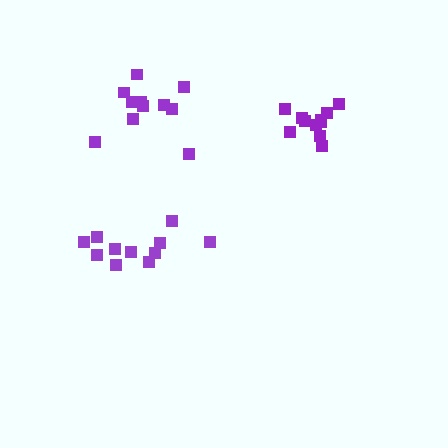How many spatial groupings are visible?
There are 3 spatial groupings.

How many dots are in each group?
Group 1: 11 dots, Group 2: 11 dots, Group 3: 11 dots (33 total).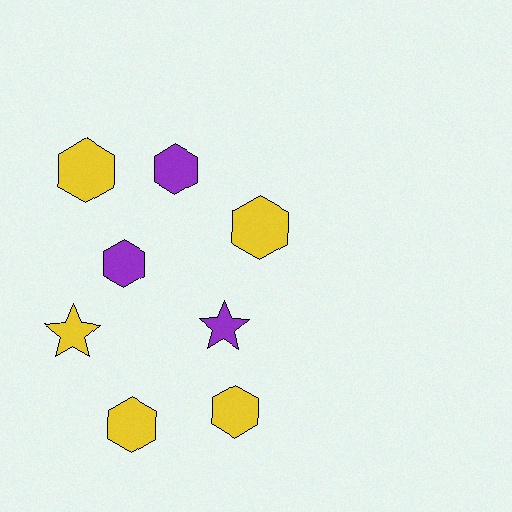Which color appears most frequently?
Yellow, with 5 objects.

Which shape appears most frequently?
Hexagon, with 6 objects.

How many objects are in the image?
There are 8 objects.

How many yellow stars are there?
There is 1 yellow star.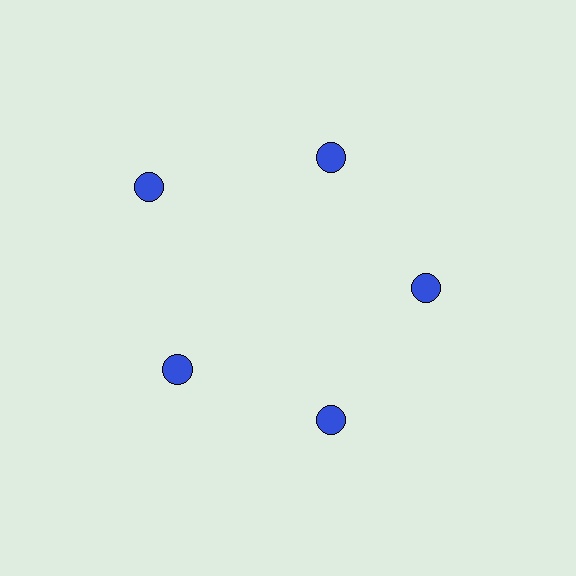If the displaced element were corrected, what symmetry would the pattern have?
It would have 5-fold rotational symmetry — the pattern would map onto itself every 72 degrees.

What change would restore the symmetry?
The symmetry would be restored by moving it inward, back onto the ring so that all 5 circles sit at equal angles and equal distance from the center.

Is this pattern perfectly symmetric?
No. The 5 blue circles are arranged in a ring, but one element near the 10 o'clock position is pushed outward from the center, breaking the 5-fold rotational symmetry.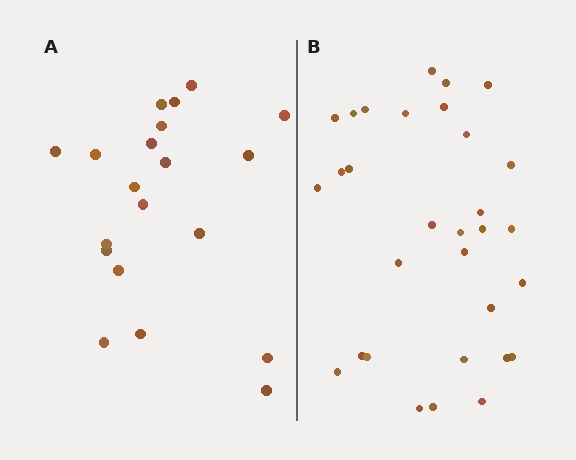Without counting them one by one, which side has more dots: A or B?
Region B (the right region) has more dots.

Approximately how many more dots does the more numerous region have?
Region B has roughly 12 or so more dots than region A.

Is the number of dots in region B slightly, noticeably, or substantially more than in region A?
Region B has substantially more. The ratio is roughly 1.6 to 1.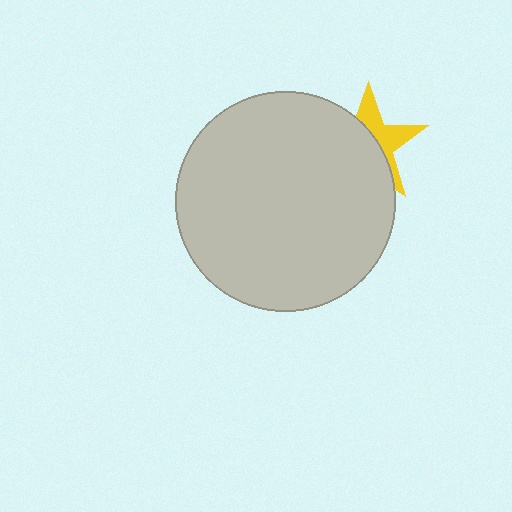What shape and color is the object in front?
The object in front is a light gray circle.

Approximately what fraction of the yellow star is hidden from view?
Roughly 60% of the yellow star is hidden behind the light gray circle.